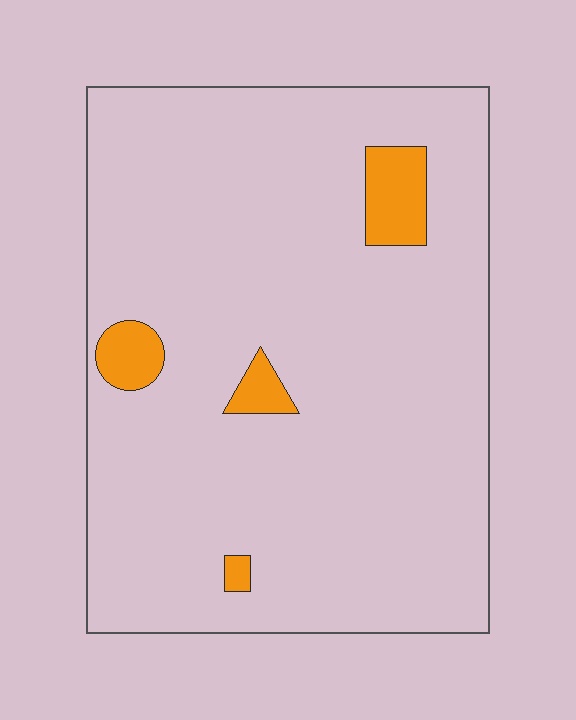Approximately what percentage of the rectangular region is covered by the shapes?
Approximately 5%.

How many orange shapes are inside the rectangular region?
4.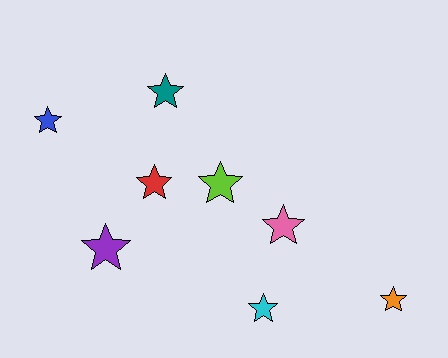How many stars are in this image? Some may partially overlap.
There are 8 stars.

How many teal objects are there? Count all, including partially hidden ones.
There is 1 teal object.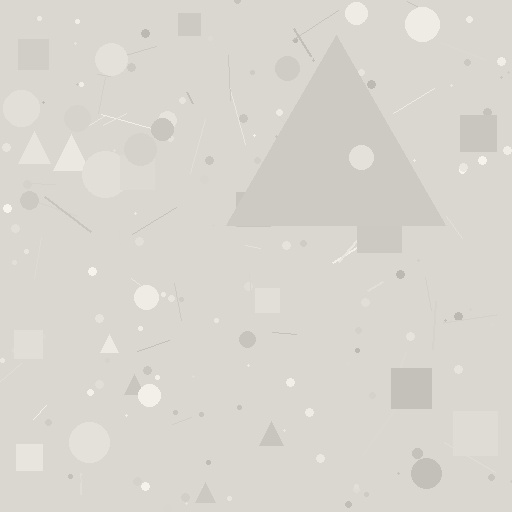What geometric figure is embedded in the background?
A triangle is embedded in the background.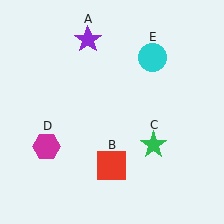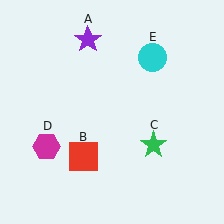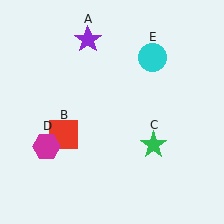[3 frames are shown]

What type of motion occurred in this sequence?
The red square (object B) rotated clockwise around the center of the scene.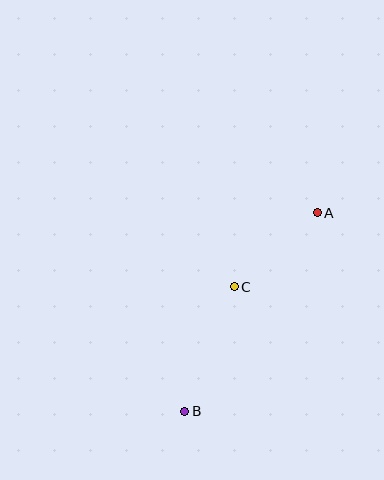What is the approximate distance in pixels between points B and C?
The distance between B and C is approximately 134 pixels.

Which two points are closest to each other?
Points A and C are closest to each other.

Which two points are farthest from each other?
Points A and B are farthest from each other.